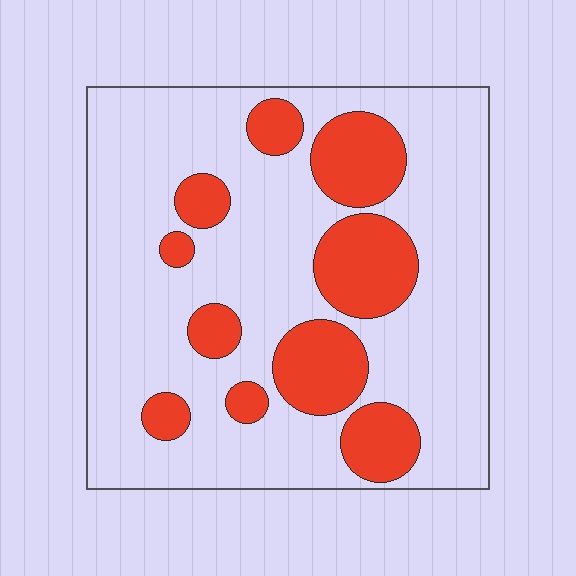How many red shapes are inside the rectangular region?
10.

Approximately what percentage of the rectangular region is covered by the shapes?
Approximately 25%.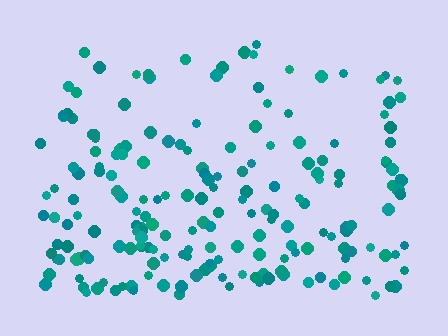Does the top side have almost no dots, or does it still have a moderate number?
Still a moderate number, just noticeably fewer than the bottom.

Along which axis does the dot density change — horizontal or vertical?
Vertical.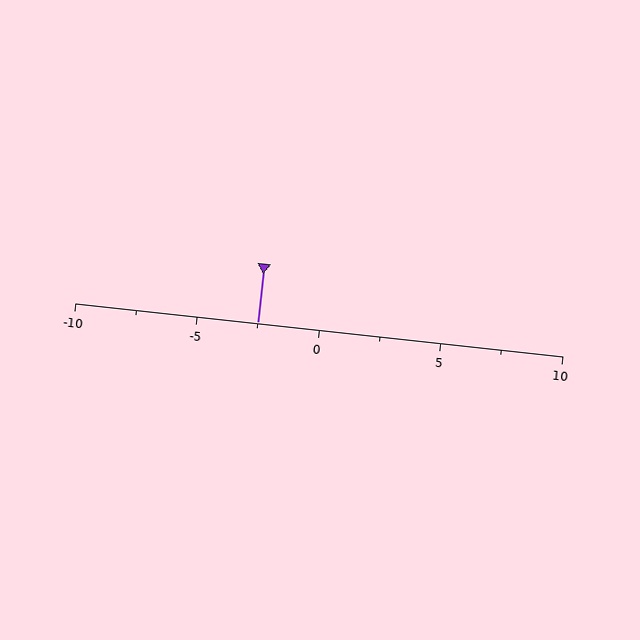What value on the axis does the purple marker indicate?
The marker indicates approximately -2.5.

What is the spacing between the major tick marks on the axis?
The major ticks are spaced 5 apart.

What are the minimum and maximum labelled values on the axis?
The axis runs from -10 to 10.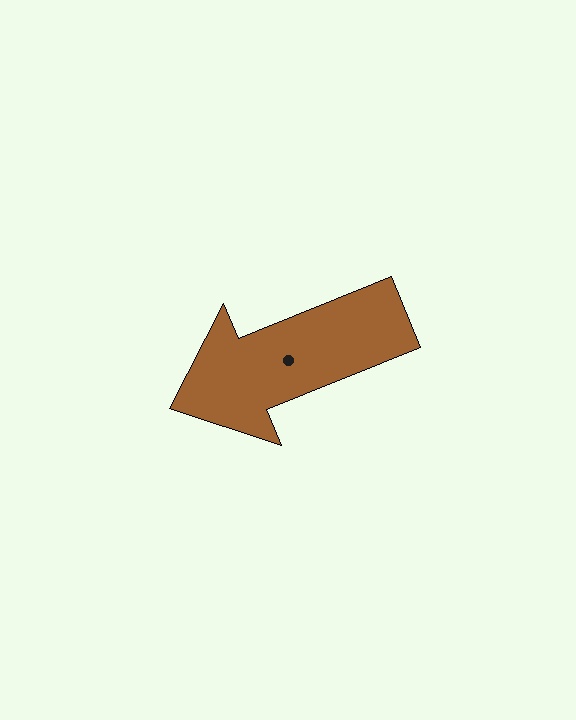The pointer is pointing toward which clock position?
Roughly 8 o'clock.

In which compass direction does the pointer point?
West.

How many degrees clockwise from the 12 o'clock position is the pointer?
Approximately 248 degrees.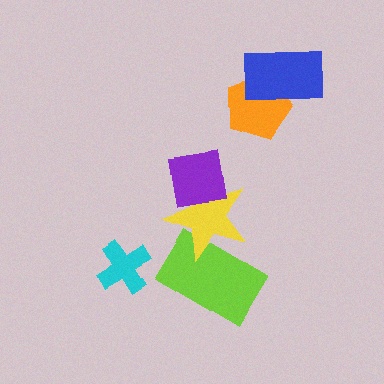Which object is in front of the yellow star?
The purple square is in front of the yellow star.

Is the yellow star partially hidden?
Yes, it is partially covered by another shape.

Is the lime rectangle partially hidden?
Yes, it is partially covered by another shape.